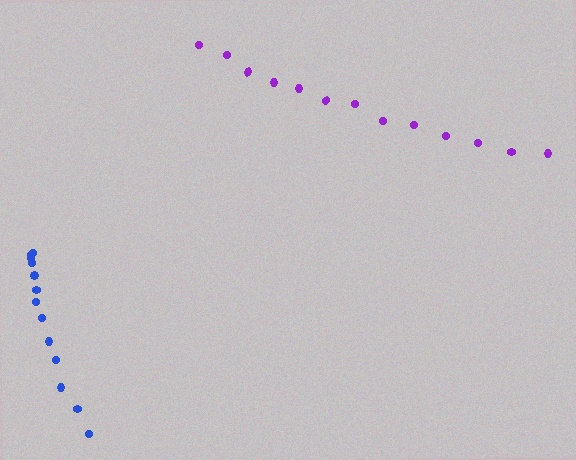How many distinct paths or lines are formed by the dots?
There are 2 distinct paths.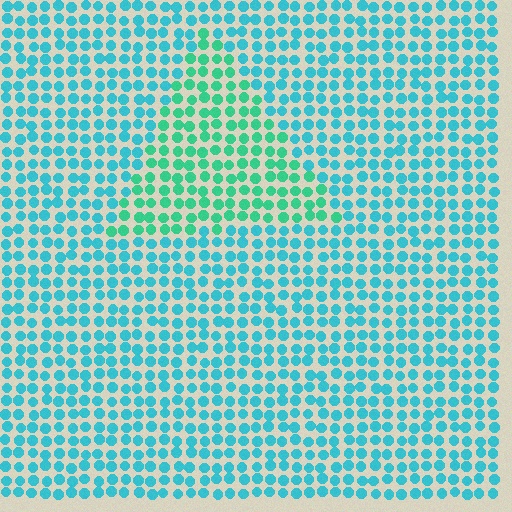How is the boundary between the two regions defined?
The boundary is defined purely by a slight shift in hue (about 32 degrees). Spacing, size, and orientation are identical on both sides.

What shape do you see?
I see a triangle.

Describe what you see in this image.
The image is filled with small cyan elements in a uniform arrangement. A triangle-shaped region is visible where the elements are tinted to a slightly different hue, forming a subtle color boundary.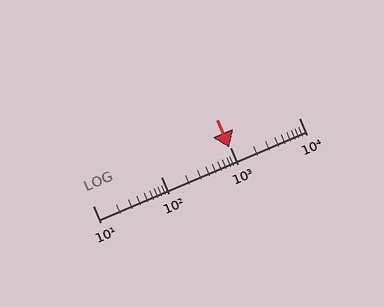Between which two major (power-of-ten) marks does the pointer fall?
The pointer is between 100 and 1000.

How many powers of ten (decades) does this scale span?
The scale spans 3 decades, from 10 to 10000.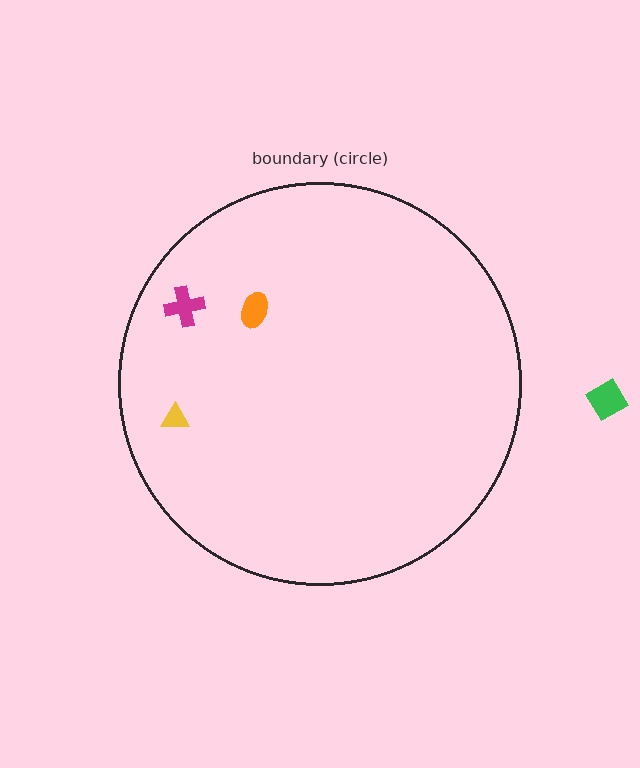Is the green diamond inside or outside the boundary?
Outside.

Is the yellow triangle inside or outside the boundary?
Inside.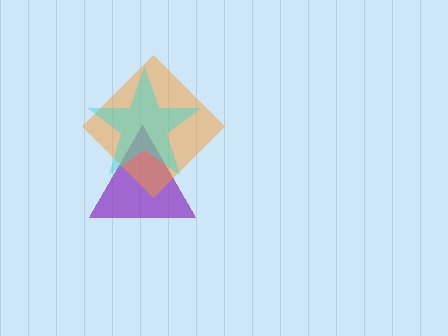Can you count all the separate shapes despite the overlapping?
Yes, there are 3 separate shapes.